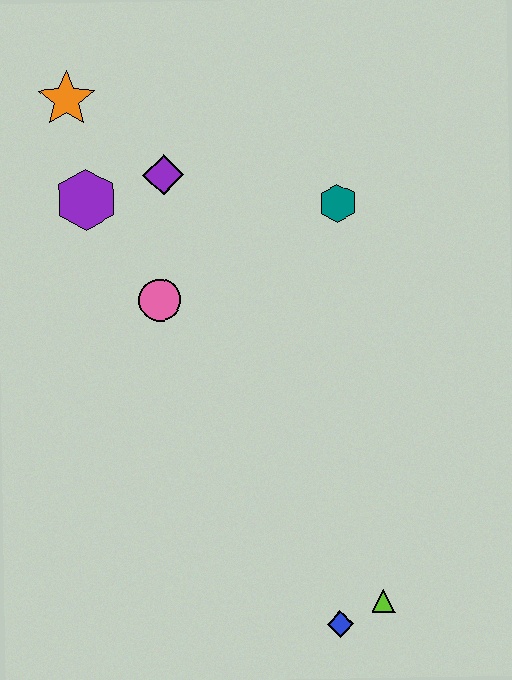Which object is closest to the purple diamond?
The purple hexagon is closest to the purple diamond.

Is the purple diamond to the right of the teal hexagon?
No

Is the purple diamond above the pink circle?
Yes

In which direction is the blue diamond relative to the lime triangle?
The blue diamond is to the left of the lime triangle.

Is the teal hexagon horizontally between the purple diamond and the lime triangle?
Yes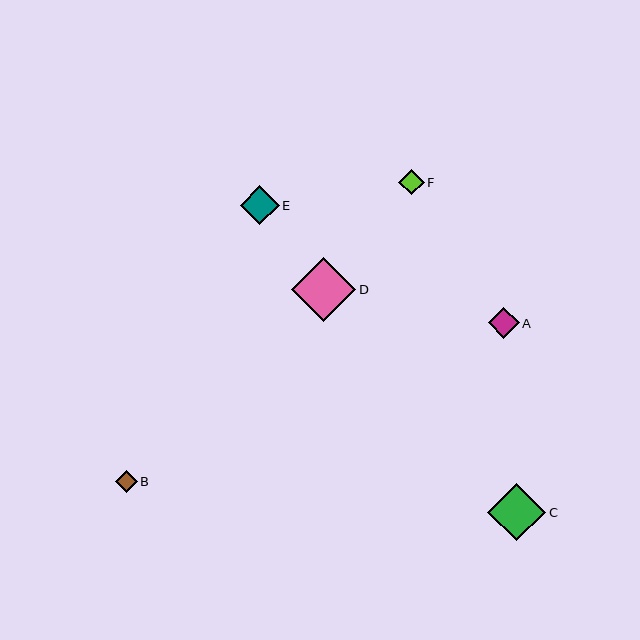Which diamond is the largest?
Diamond D is the largest with a size of approximately 64 pixels.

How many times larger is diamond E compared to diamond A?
Diamond E is approximately 1.3 times the size of diamond A.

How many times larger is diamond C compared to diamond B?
Diamond C is approximately 2.6 times the size of diamond B.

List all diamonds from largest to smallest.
From largest to smallest: D, C, E, A, F, B.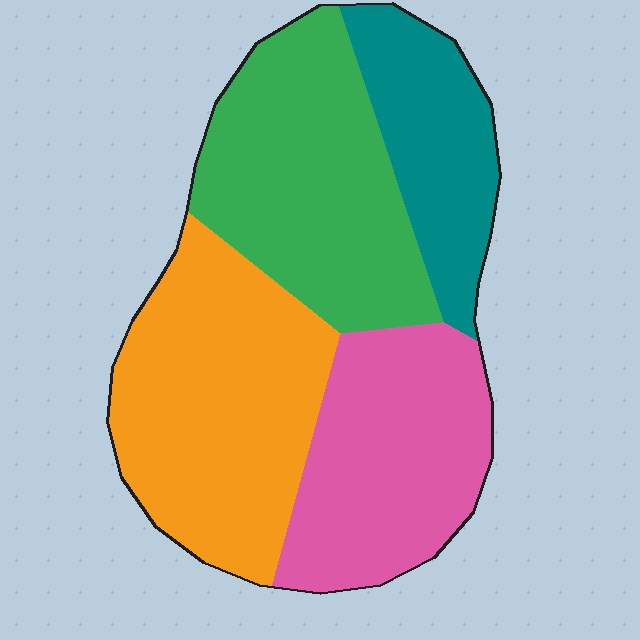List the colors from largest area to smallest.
From largest to smallest: orange, green, pink, teal.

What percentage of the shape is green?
Green takes up about one quarter (1/4) of the shape.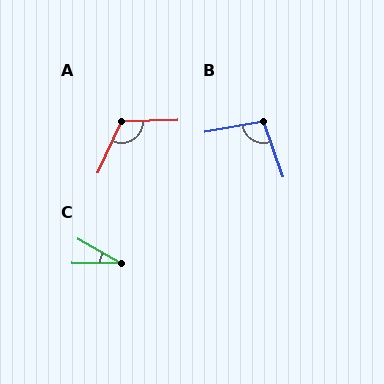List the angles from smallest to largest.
C (29°), B (99°), A (117°).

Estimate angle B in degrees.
Approximately 99 degrees.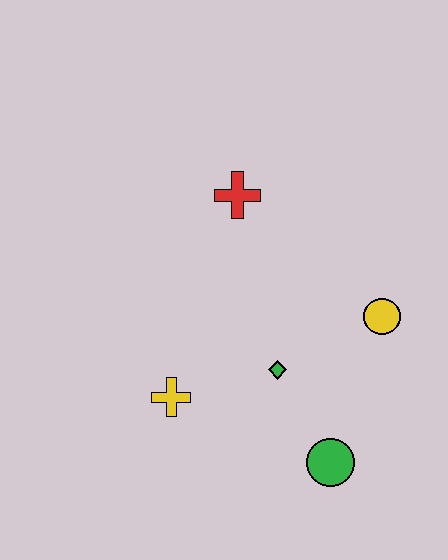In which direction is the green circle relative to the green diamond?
The green circle is below the green diamond.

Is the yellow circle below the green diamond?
No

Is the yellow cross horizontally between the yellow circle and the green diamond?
No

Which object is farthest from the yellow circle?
The yellow cross is farthest from the yellow circle.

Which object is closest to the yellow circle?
The green diamond is closest to the yellow circle.